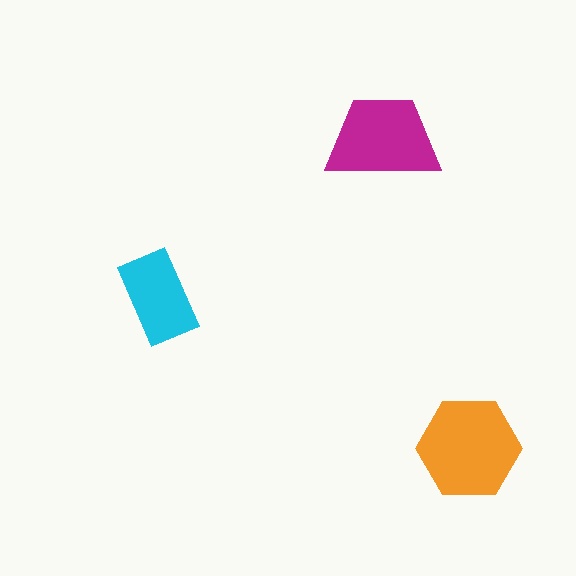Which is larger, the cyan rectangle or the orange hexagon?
The orange hexagon.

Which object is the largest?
The orange hexagon.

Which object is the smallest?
The cyan rectangle.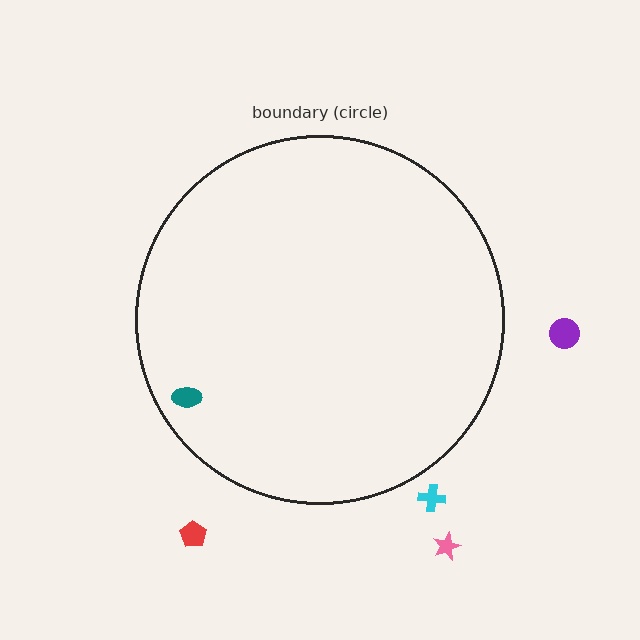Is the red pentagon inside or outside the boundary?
Outside.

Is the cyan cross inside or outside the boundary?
Outside.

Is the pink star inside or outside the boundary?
Outside.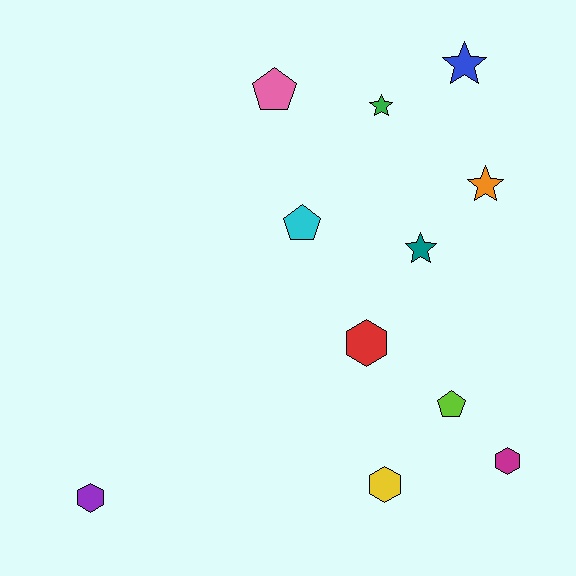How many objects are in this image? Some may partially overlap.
There are 11 objects.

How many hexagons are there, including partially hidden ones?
There are 4 hexagons.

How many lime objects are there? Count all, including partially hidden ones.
There is 1 lime object.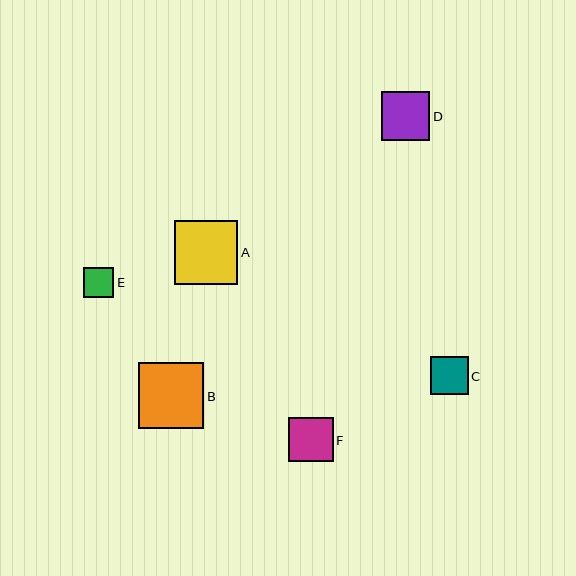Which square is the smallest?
Square E is the smallest with a size of approximately 30 pixels.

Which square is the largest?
Square B is the largest with a size of approximately 66 pixels.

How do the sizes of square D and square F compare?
Square D and square F are approximately the same size.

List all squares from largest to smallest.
From largest to smallest: B, A, D, F, C, E.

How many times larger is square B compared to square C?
Square B is approximately 1.7 times the size of square C.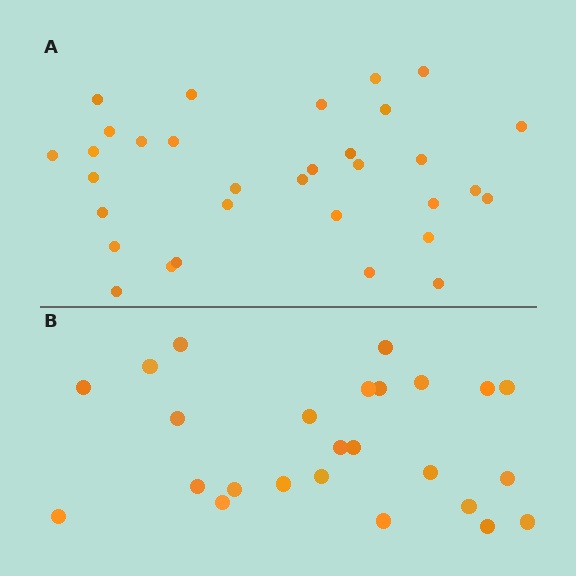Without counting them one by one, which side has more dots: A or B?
Region A (the top region) has more dots.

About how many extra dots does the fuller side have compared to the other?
Region A has roughly 8 or so more dots than region B.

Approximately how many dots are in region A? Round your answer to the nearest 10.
About 30 dots. (The exact count is 32, which rounds to 30.)